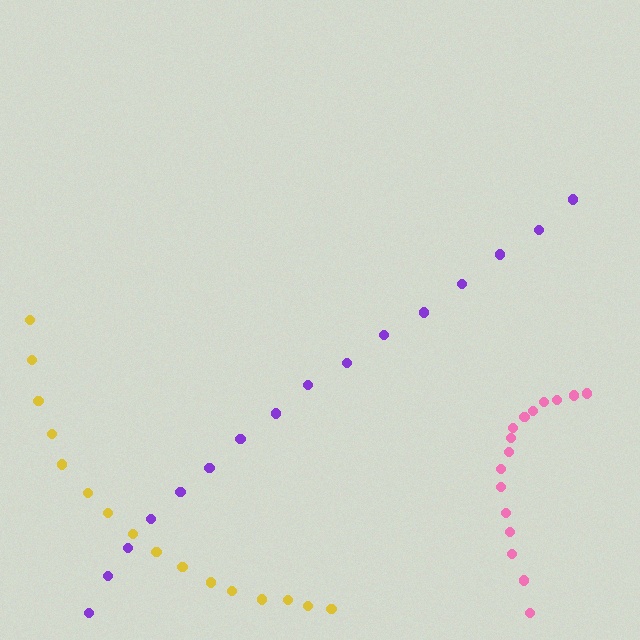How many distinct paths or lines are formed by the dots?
There are 3 distinct paths.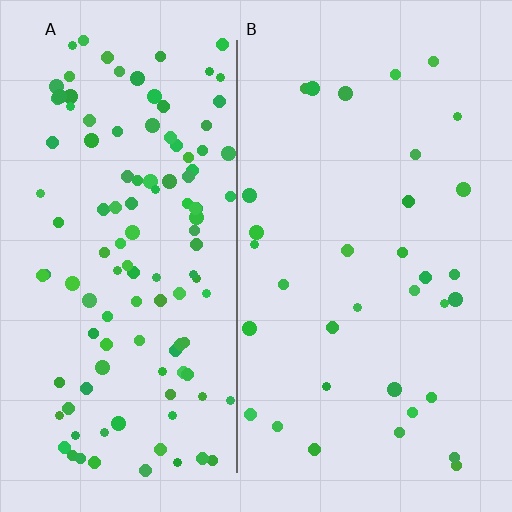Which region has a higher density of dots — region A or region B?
A (the left).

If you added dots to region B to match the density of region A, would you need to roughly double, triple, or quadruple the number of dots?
Approximately quadruple.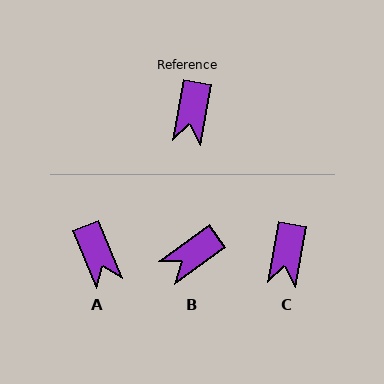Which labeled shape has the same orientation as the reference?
C.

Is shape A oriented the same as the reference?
No, it is off by about 32 degrees.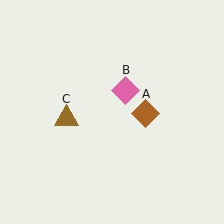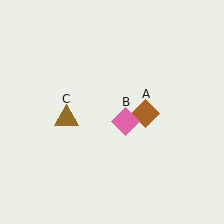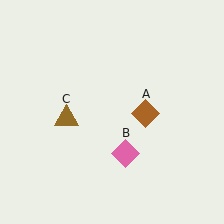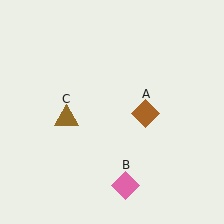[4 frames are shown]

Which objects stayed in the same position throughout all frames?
Brown diamond (object A) and brown triangle (object C) remained stationary.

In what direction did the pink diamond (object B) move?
The pink diamond (object B) moved down.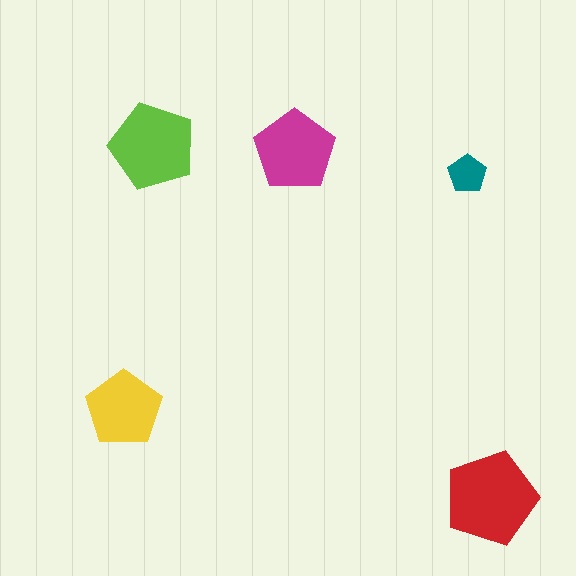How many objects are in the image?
There are 5 objects in the image.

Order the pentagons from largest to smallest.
the red one, the lime one, the magenta one, the yellow one, the teal one.